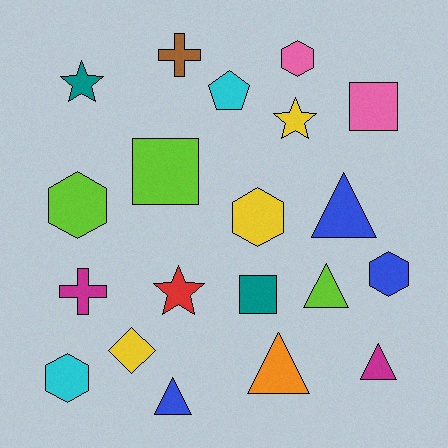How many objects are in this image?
There are 20 objects.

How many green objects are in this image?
There are no green objects.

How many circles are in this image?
There are no circles.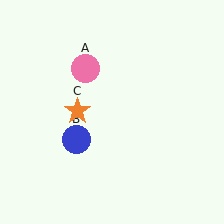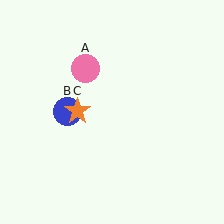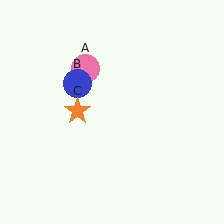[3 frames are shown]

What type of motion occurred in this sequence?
The blue circle (object B) rotated clockwise around the center of the scene.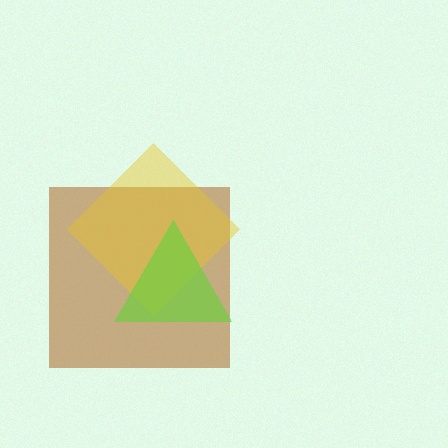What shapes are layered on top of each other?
The layered shapes are: a brown square, a yellow diamond, a lime triangle.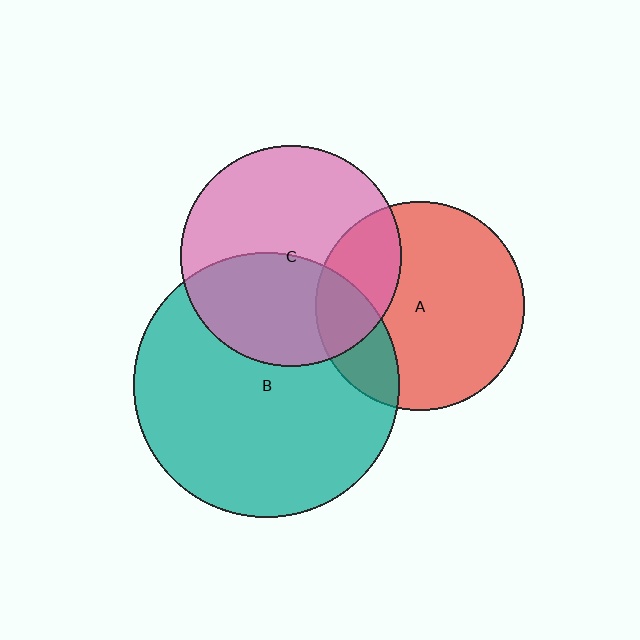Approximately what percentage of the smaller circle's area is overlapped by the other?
Approximately 25%.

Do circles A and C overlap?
Yes.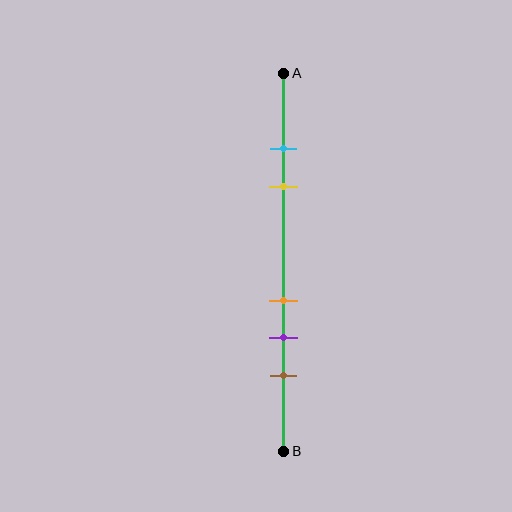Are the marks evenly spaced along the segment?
No, the marks are not evenly spaced.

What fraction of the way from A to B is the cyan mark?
The cyan mark is approximately 20% (0.2) of the way from A to B.